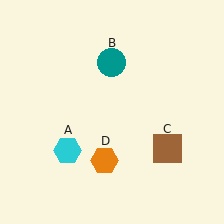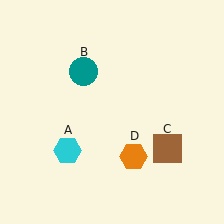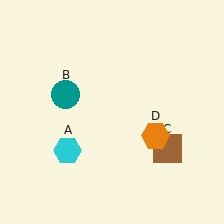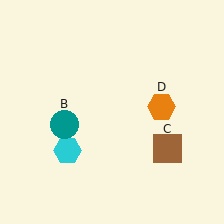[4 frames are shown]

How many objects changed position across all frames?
2 objects changed position: teal circle (object B), orange hexagon (object D).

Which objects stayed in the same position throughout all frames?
Cyan hexagon (object A) and brown square (object C) remained stationary.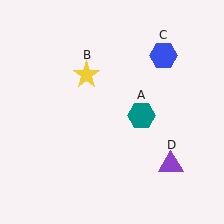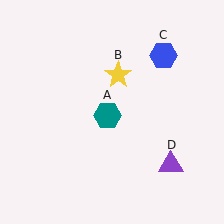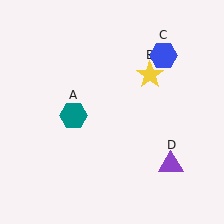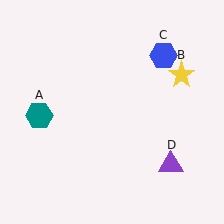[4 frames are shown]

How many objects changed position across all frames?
2 objects changed position: teal hexagon (object A), yellow star (object B).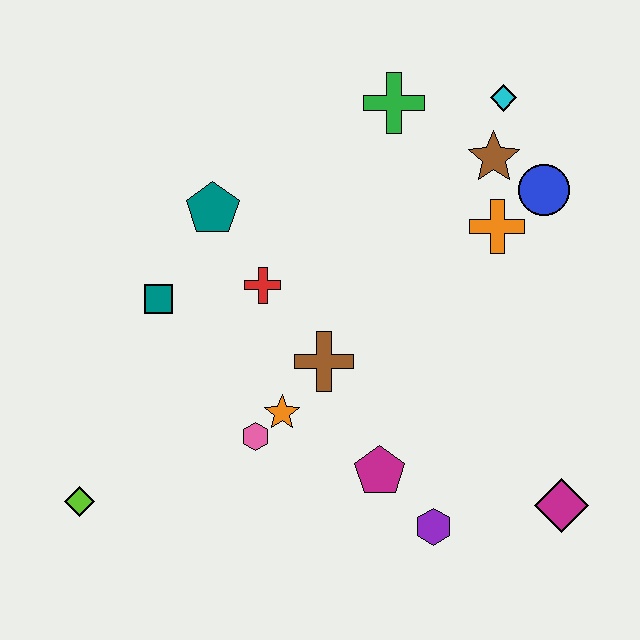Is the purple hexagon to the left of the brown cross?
No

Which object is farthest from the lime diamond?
The cyan diamond is farthest from the lime diamond.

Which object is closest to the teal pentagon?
The red cross is closest to the teal pentagon.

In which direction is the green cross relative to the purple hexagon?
The green cross is above the purple hexagon.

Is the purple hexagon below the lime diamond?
Yes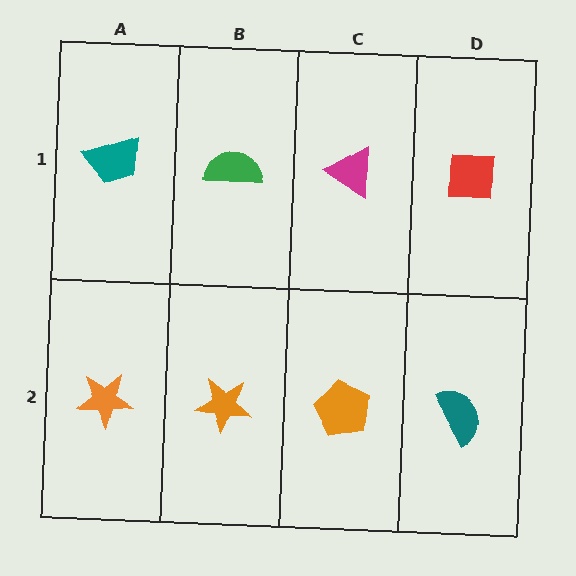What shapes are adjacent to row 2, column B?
A green semicircle (row 1, column B), an orange star (row 2, column A), an orange pentagon (row 2, column C).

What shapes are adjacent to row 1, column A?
An orange star (row 2, column A), a green semicircle (row 1, column B).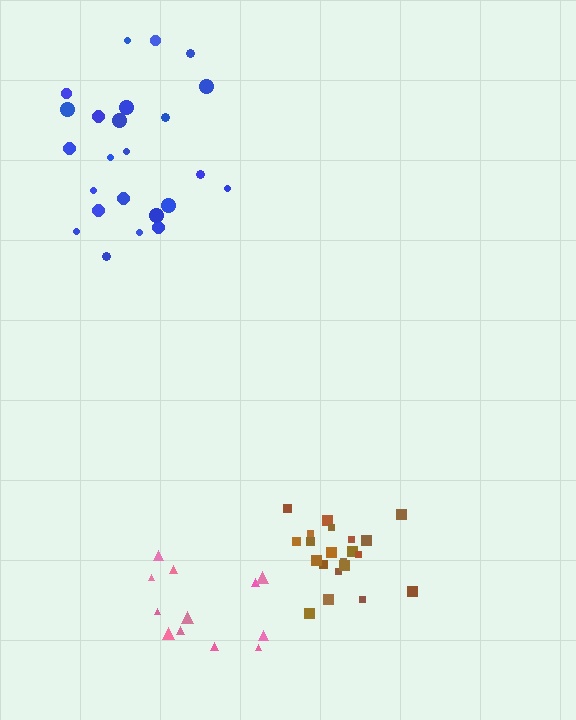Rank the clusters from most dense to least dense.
brown, pink, blue.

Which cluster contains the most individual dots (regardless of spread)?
Blue (24).